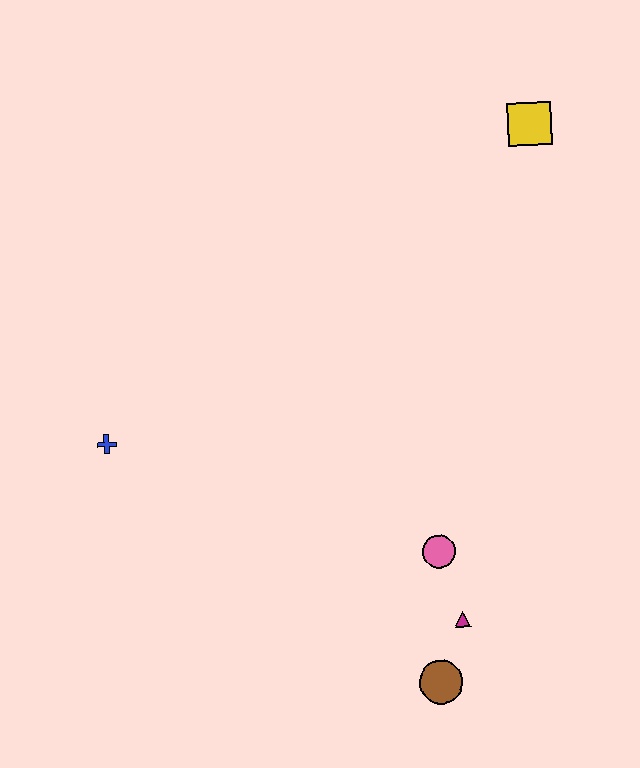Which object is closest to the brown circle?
The magenta triangle is closest to the brown circle.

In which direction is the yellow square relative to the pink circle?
The yellow square is above the pink circle.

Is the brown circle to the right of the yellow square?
No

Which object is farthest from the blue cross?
The yellow square is farthest from the blue cross.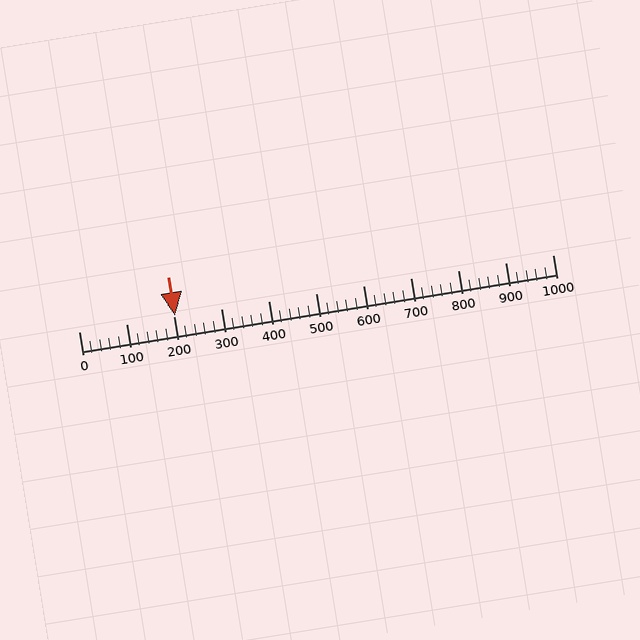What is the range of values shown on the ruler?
The ruler shows values from 0 to 1000.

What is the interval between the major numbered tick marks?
The major tick marks are spaced 100 units apart.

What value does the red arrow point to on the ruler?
The red arrow points to approximately 204.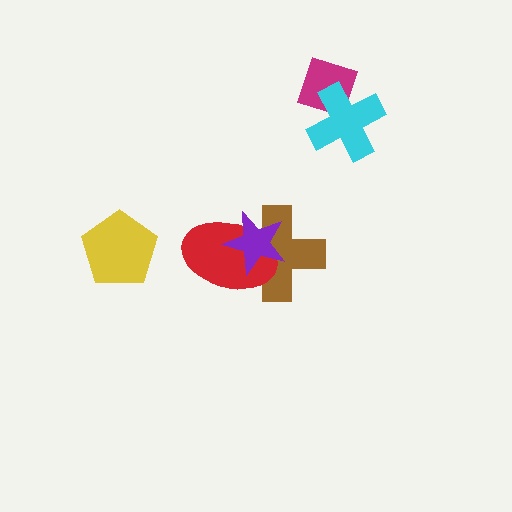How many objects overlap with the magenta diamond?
1 object overlaps with the magenta diamond.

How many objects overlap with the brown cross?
2 objects overlap with the brown cross.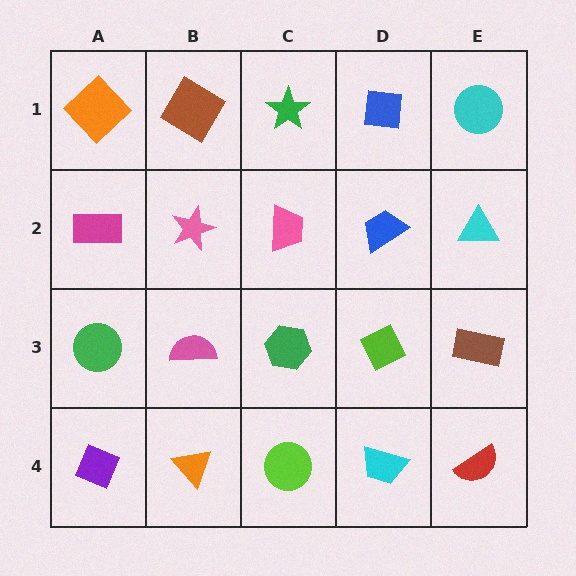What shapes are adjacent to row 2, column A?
An orange diamond (row 1, column A), a green circle (row 3, column A), a pink star (row 2, column B).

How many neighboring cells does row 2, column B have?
4.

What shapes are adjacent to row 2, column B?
A brown diamond (row 1, column B), a pink semicircle (row 3, column B), a magenta rectangle (row 2, column A), a pink trapezoid (row 2, column C).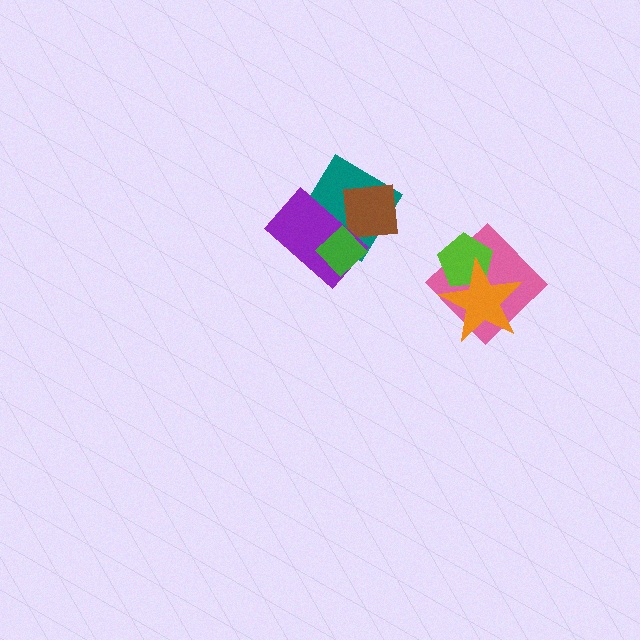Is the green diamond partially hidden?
No, no other shape covers it.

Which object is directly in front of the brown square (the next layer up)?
The purple rectangle is directly in front of the brown square.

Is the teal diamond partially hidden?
Yes, it is partially covered by another shape.